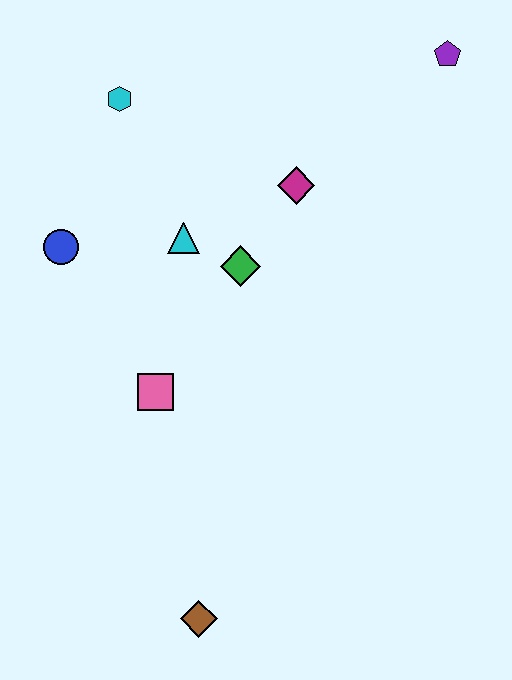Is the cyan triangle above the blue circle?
Yes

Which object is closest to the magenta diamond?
The green diamond is closest to the magenta diamond.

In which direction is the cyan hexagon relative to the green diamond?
The cyan hexagon is above the green diamond.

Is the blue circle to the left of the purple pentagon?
Yes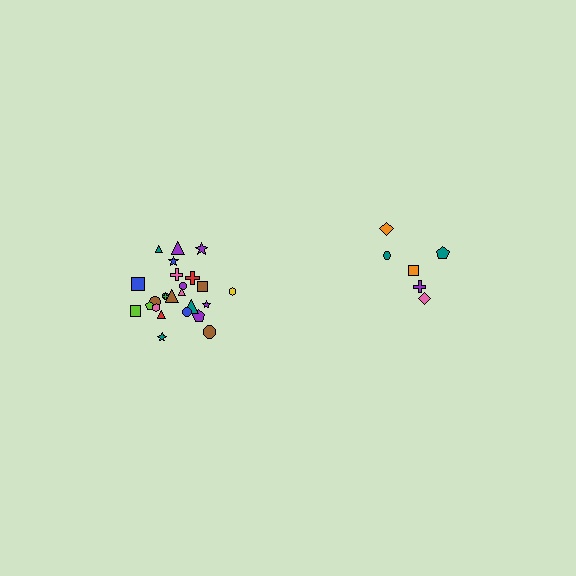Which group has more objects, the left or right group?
The left group.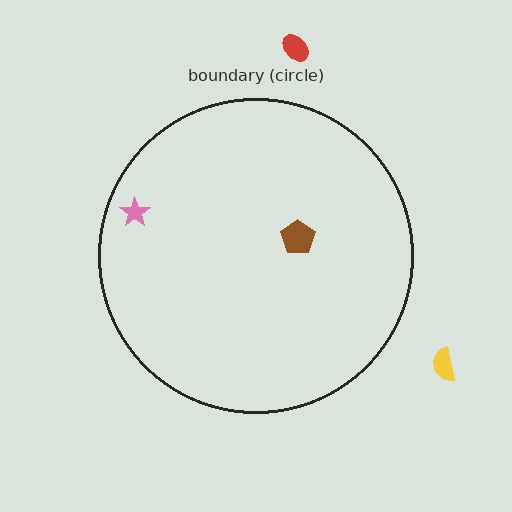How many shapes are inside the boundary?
2 inside, 2 outside.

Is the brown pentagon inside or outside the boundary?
Inside.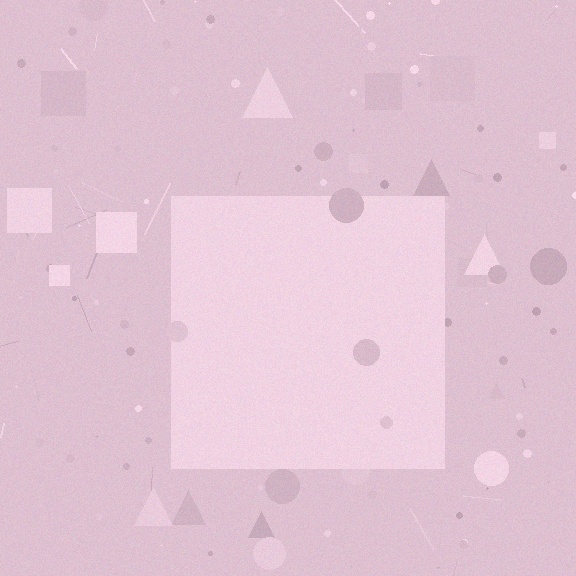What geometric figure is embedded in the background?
A square is embedded in the background.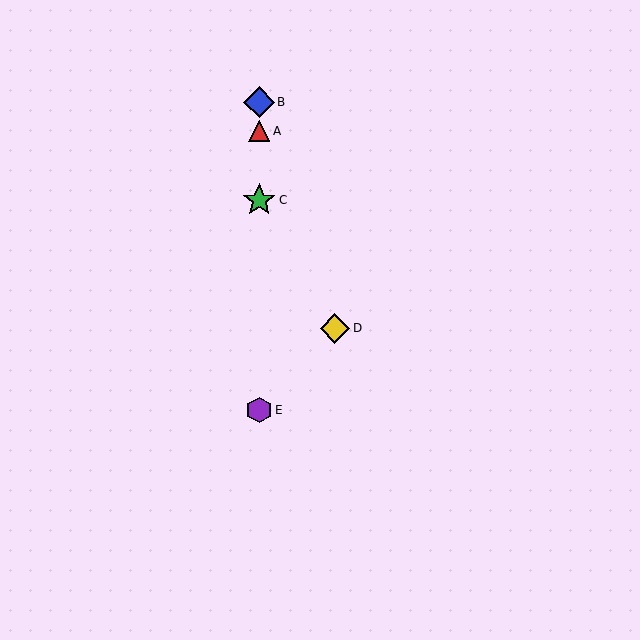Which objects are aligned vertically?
Objects A, B, C, E are aligned vertically.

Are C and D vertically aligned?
No, C is at x≈259 and D is at x≈335.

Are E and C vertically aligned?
Yes, both are at x≈259.